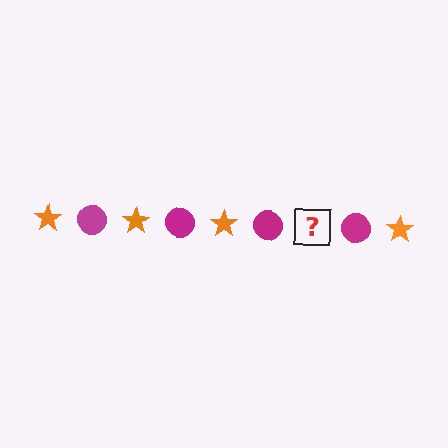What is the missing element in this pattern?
The missing element is an orange star.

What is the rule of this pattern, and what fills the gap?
The rule is that the pattern alternates between orange star and magenta circle. The gap should be filled with an orange star.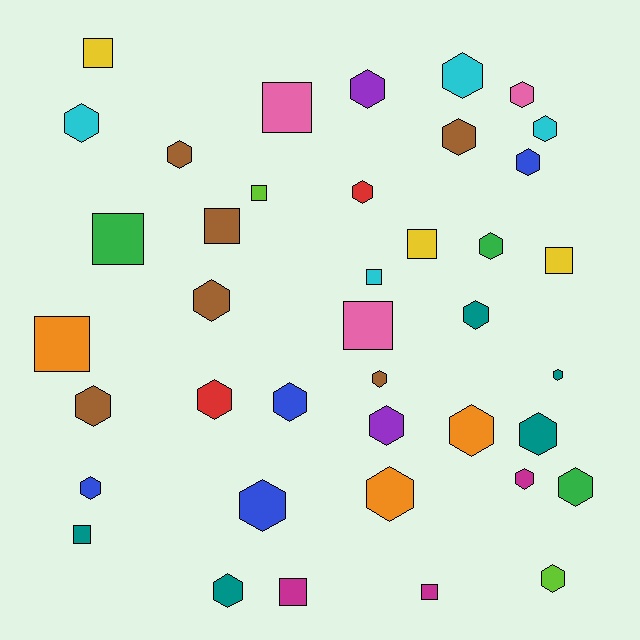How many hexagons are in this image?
There are 27 hexagons.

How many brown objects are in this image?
There are 6 brown objects.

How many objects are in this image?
There are 40 objects.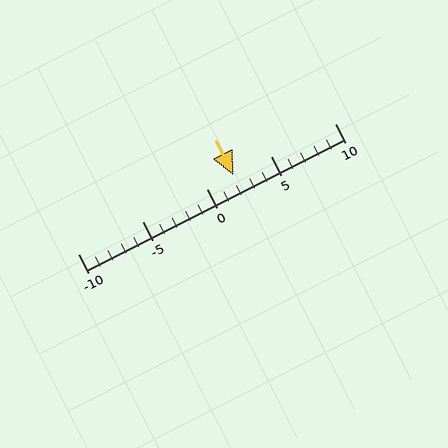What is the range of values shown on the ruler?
The ruler shows values from -10 to 10.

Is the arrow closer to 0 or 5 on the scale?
The arrow is closer to 0.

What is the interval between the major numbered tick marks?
The major tick marks are spaced 5 units apart.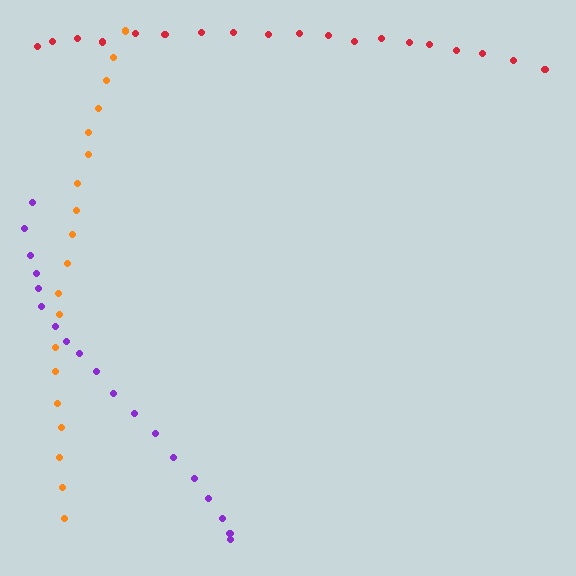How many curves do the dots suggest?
There are 3 distinct paths.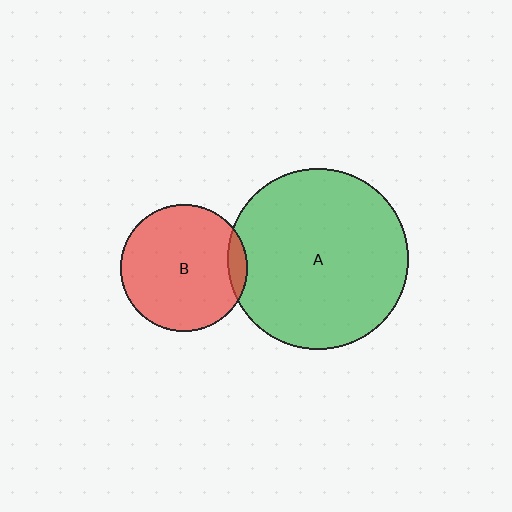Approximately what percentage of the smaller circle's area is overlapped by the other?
Approximately 10%.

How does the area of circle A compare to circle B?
Approximately 2.0 times.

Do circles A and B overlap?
Yes.